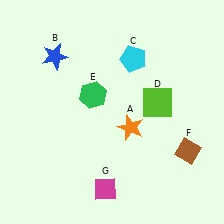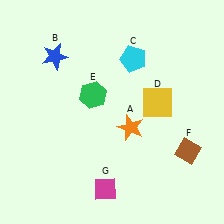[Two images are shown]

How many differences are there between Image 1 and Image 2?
There is 1 difference between the two images.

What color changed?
The square (D) changed from lime in Image 1 to yellow in Image 2.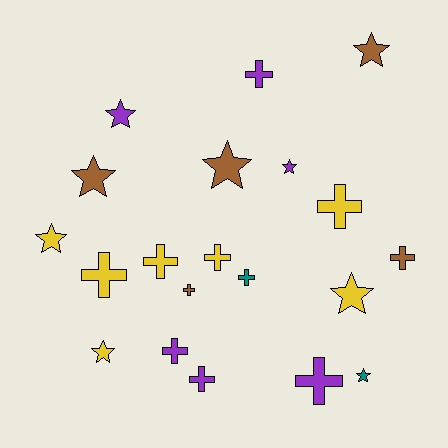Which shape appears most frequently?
Cross, with 11 objects.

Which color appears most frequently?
Yellow, with 7 objects.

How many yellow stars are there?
There are 3 yellow stars.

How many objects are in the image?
There are 20 objects.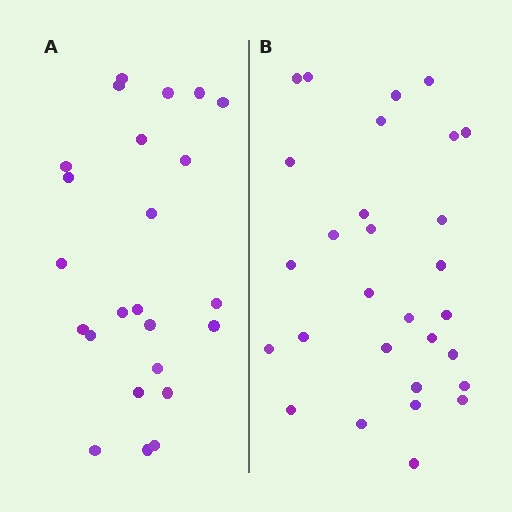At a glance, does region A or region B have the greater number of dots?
Region B (the right region) has more dots.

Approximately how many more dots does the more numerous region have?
Region B has about 5 more dots than region A.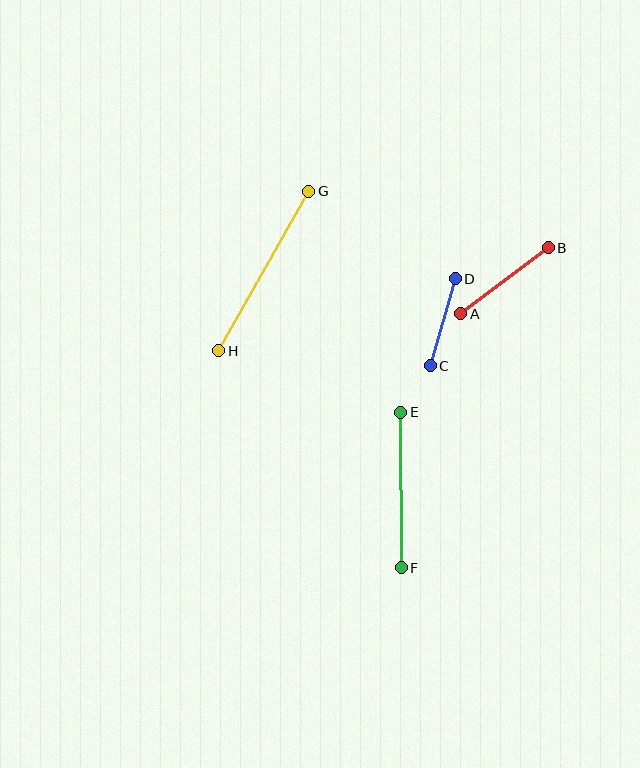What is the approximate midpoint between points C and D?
The midpoint is at approximately (443, 322) pixels.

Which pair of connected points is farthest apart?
Points G and H are farthest apart.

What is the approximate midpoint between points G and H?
The midpoint is at approximately (264, 271) pixels.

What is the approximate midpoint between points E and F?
The midpoint is at approximately (401, 490) pixels.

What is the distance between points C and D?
The distance is approximately 90 pixels.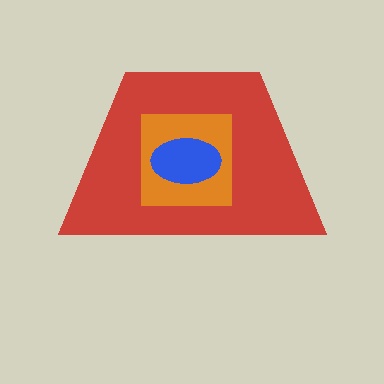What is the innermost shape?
The blue ellipse.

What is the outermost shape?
The red trapezoid.